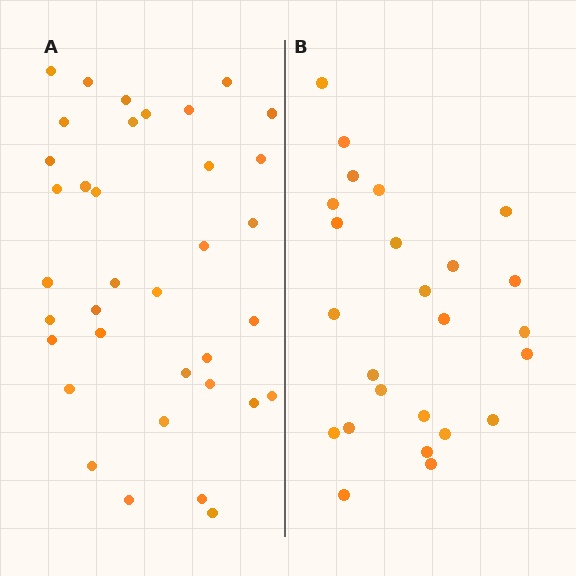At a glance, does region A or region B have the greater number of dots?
Region A (the left region) has more dots.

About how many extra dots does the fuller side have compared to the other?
Region A has roughly 12 or so more dots than region B.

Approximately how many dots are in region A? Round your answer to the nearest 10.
About 40 dots. (The exact count is 36, which rounds to 40.)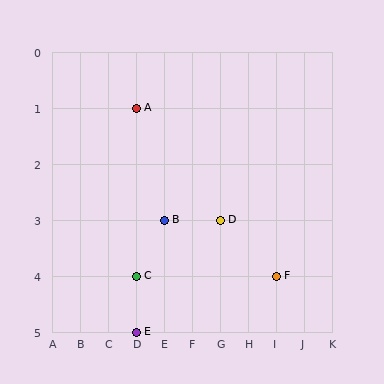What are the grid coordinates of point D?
Point D is at grid coordinates (G, 3).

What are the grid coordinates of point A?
Point A is at grid coordinates (D, 1).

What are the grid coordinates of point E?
Point E is at grid coordinates (D, 5).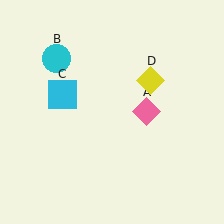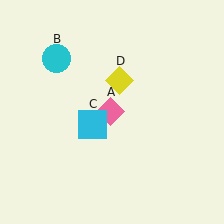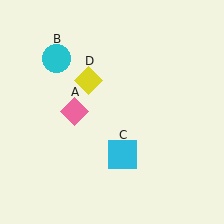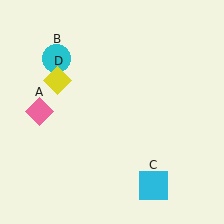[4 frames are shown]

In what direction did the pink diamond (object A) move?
The pink diamond (object A) moved left.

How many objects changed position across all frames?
3 objects changed position: pink diamond (object A), cyan square (object C), yellow diamond (object D).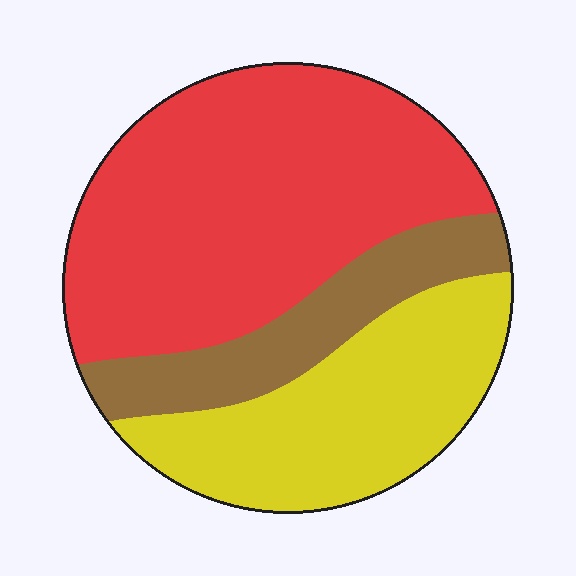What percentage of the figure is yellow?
Yellow takes up about one third (1/3) of the figure.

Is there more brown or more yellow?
Yellow.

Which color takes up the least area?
Brown, at roughly 15%.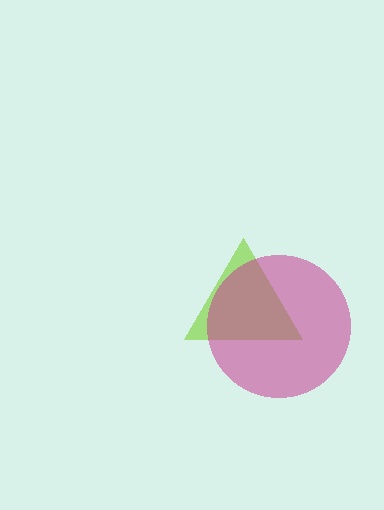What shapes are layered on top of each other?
The layered shapes are: a lime triangle, a magenta circle.